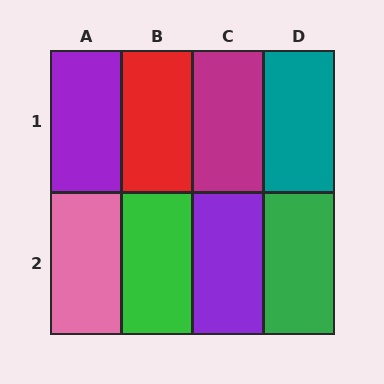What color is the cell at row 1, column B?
Red.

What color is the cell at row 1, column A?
Purple.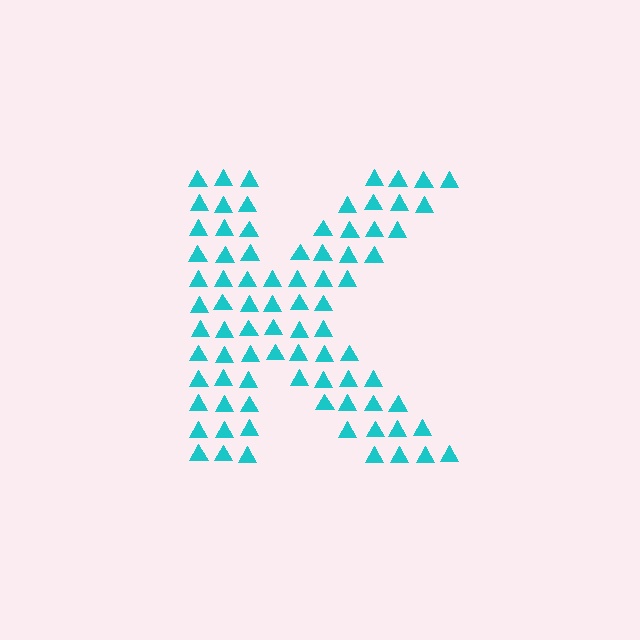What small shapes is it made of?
It is made of small triangles.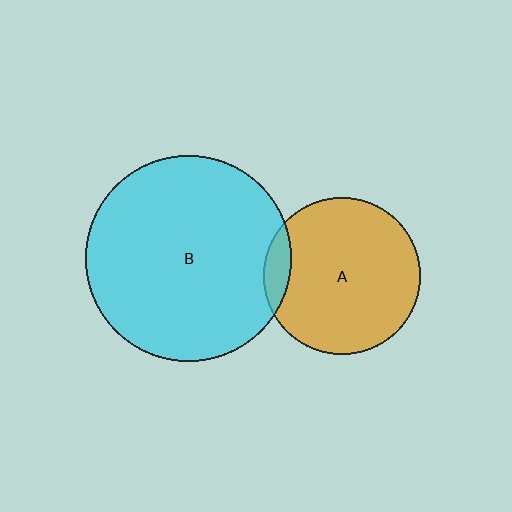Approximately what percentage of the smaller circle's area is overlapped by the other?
Approximately 10%.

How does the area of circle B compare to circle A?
Approximately 1.7 times.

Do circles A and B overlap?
Yes.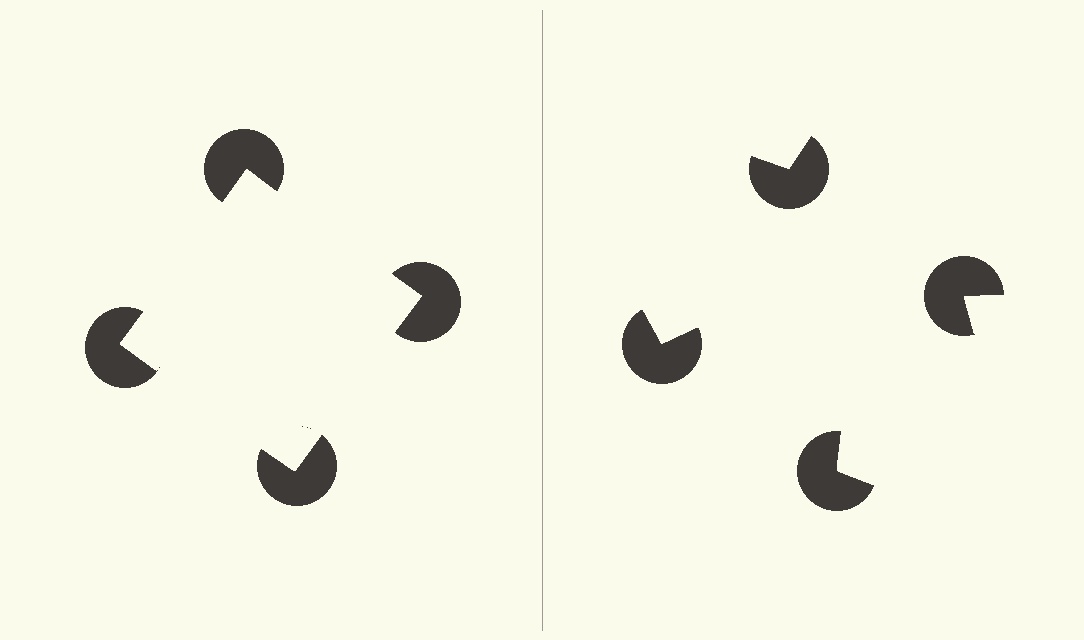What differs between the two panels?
The pac-man discs are positioned identically on both sides; only the wedge orientations differ. On the left they align to a square; on the right they are misaligned.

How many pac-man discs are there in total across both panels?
8 — 4 on each side.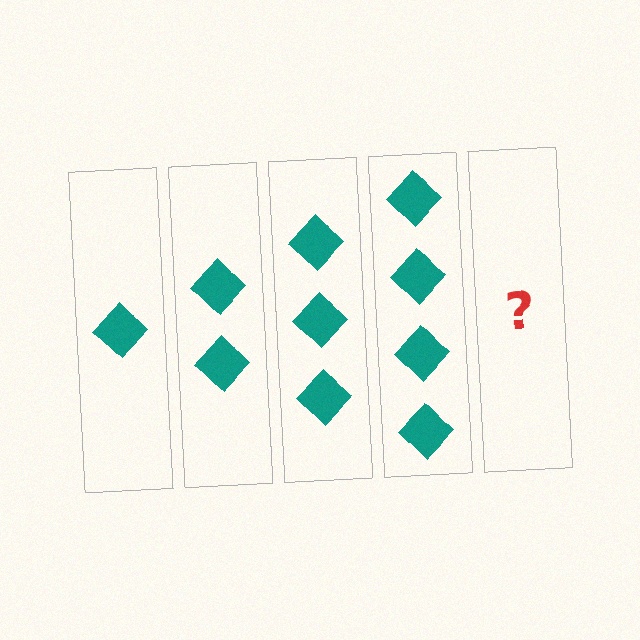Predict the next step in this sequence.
The next step is 5 diamonds.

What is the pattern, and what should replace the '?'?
The pattern is that each step adds one more diamond. The '?' should be 5 diamonds.